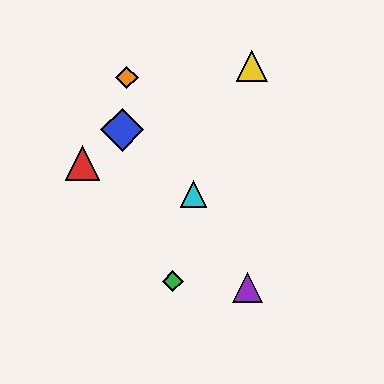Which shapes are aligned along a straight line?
The purple triangle, the orange diamond, the cyan triangle are aligned along a straight line.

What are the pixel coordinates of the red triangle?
The red triangle is at (82, 163).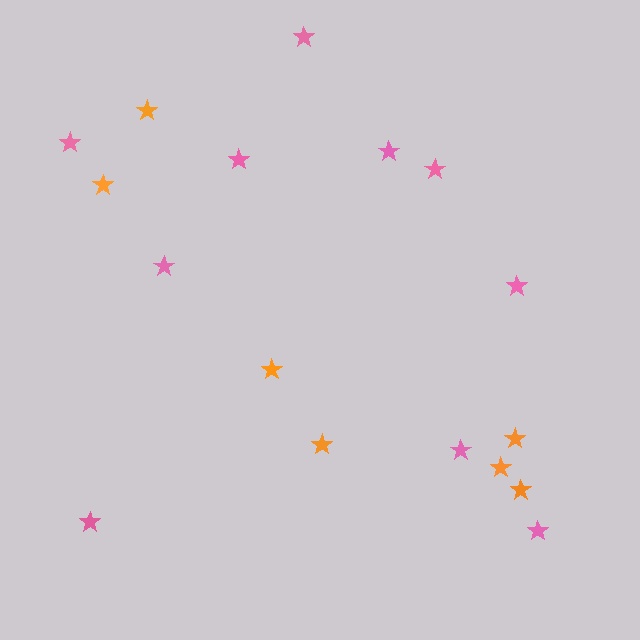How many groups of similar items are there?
There are 2 groups: one group of orange stars (7) and one group of pink stars (10).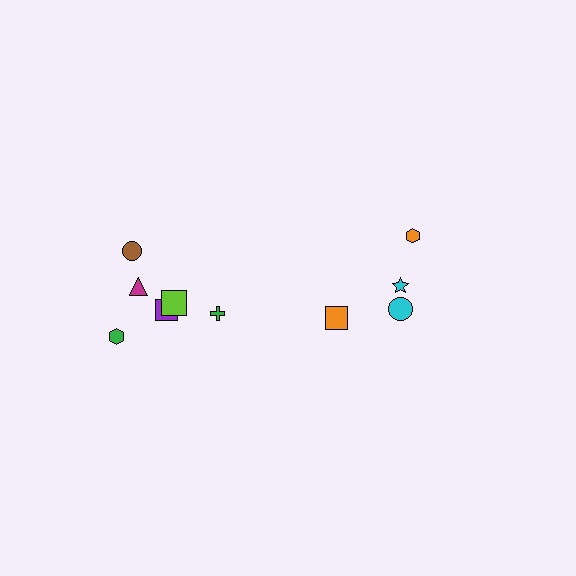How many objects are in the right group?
There are 4 objects.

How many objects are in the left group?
There are 6 objects.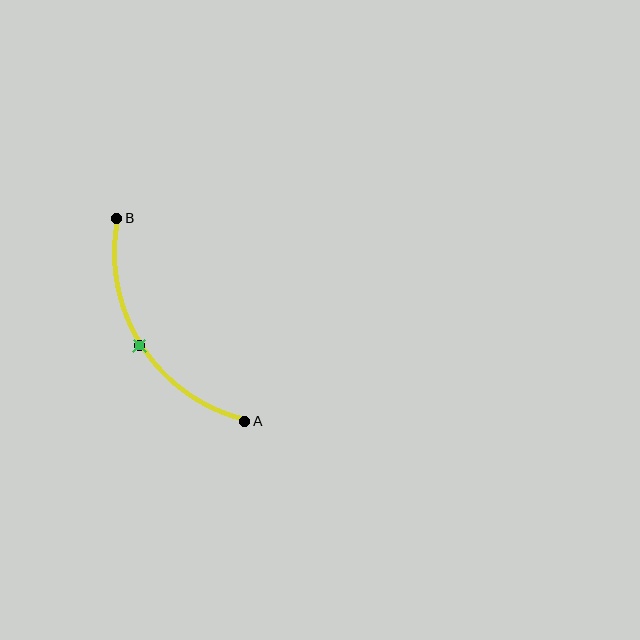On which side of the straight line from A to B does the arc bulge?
The arc bulges to the left of the straight line connecting A and B.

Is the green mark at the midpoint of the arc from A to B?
Yes. The green mark lies on the arc at equal arc-length from both A and B — it is the arc midpoint.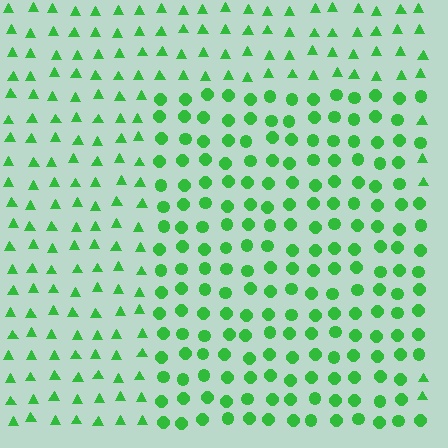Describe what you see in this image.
The image is filled with small green elements arranged in a uniform grid. A rectangle-shaped region contains circles, while the surrounding area contains triangles. The boundary is defined purely by the change in element shape.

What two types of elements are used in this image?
The image uses circles inside the rectangle region and triangles outside it.